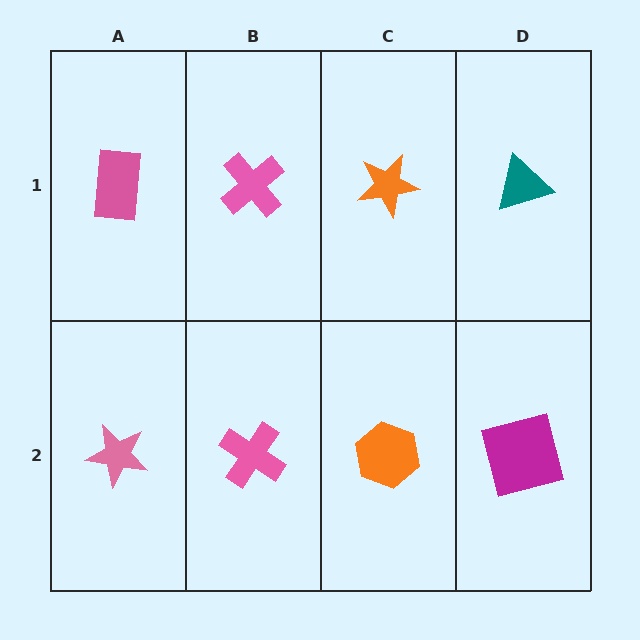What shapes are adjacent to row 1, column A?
A pink star (row 2, column A), a pink cross (row 1, column B).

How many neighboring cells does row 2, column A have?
2.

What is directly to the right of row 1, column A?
A pink cross.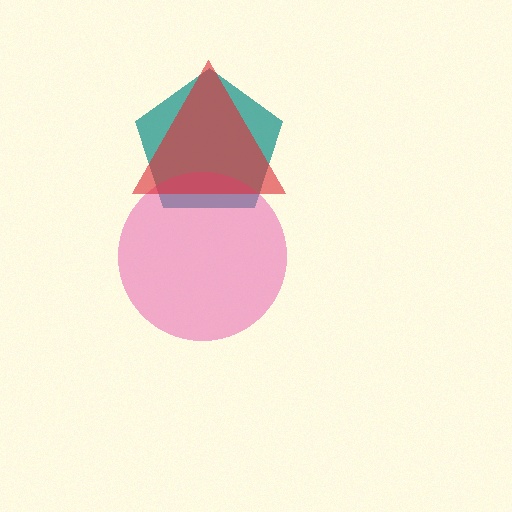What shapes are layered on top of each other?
The layered shapes are: a teal pentagon, a pink circle, a red triangle.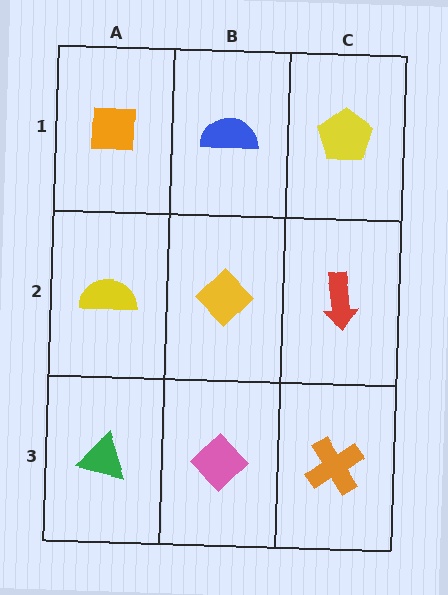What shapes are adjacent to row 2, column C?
A yellow pentagon (row 1, column C), an orange cross (row 3, column C), a yellow diamond (row 2, column B).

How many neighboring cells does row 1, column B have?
3.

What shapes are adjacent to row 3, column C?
A red arrow (row 2, column C), a pink diamond (row 3, column B).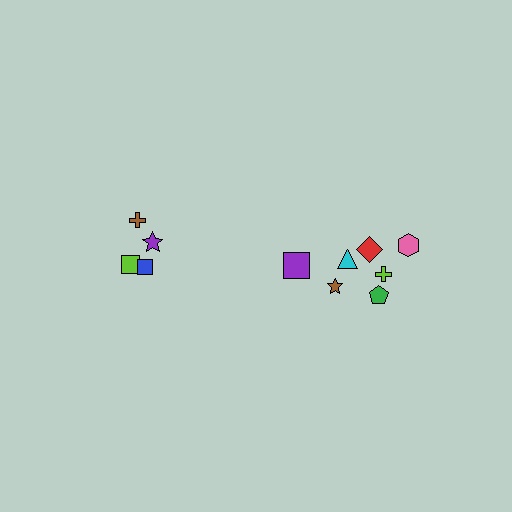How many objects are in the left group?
There are 4 objects.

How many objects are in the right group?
There are 7 objects.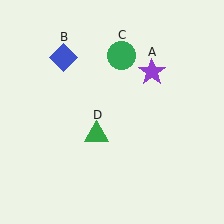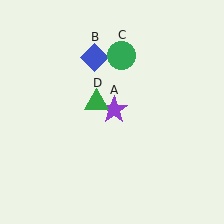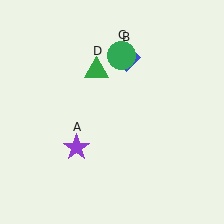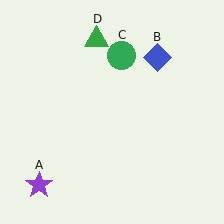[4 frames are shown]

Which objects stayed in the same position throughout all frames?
Green circle (object C) remained stationary.